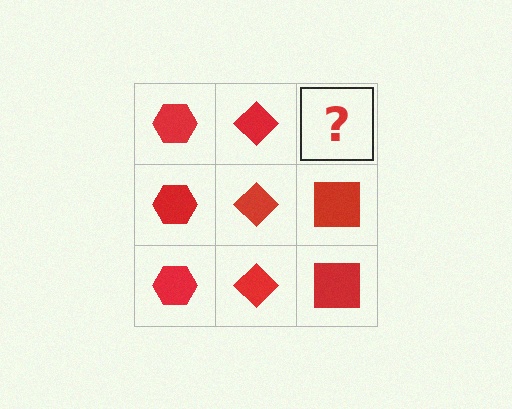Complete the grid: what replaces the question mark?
The question mark should be replaced with a red square.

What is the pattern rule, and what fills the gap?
The rule is that each column has a consistent shape. The gap should be filled with a red square.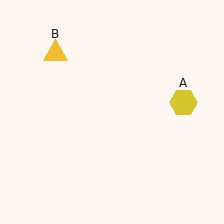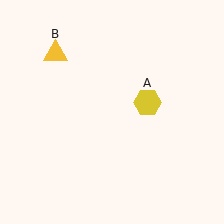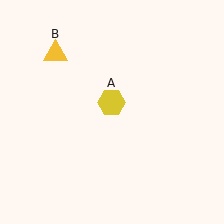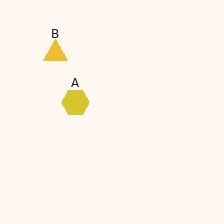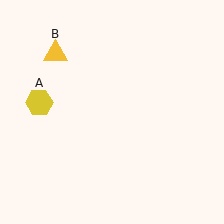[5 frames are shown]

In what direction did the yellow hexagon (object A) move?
The yellow hexagon (object A) moved left.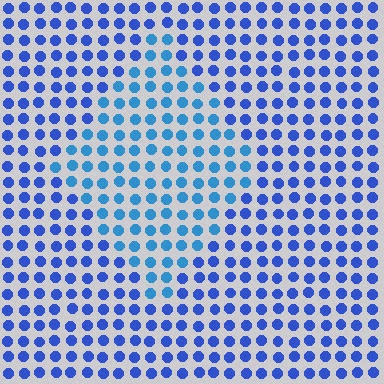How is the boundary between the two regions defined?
The boundary is defined purely by a slight shift in hue (about 24 degrees). Spacing, size, and orientation are identical on both sides.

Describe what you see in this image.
The image is filled with small blue elements in a uniform arrangement. A diamond-shaped region is visible where the elements are tinted to a slightly different hue, forming a subtle color boundary.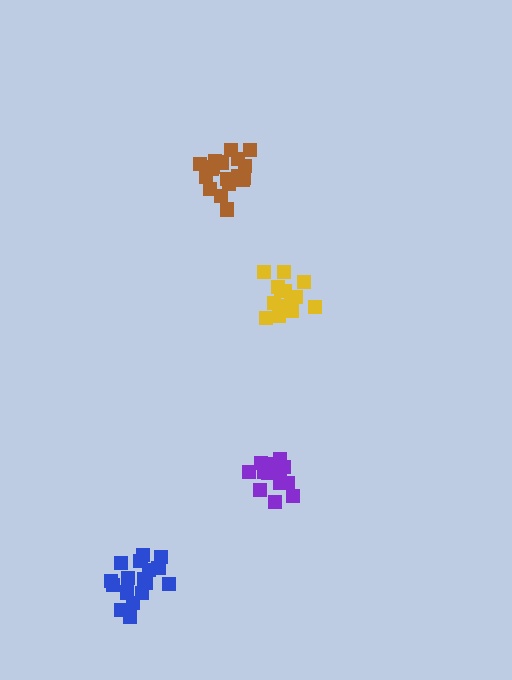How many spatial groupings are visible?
There are 4 spatial groupings.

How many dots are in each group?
Group 1: 16 dots, Group 2: 15 dots, Group 3: 19 dots, Group 4: 17 dots (67 total).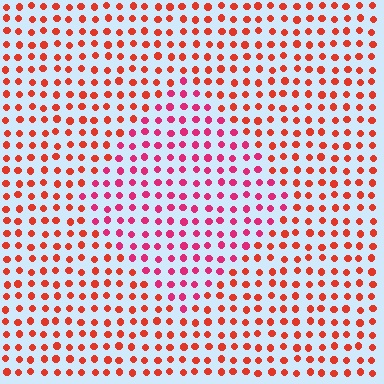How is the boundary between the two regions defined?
The boundary is defined purely by a slight shift in hue (about 32 degrees). Spacing, size, and orientation are identical on both sides.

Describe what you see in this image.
The image is filled with small red elements in a uniform arrangement. A diamond-shaped region is visible where the elements are tinted to a slightly different hue, forming a subtle color boundary.